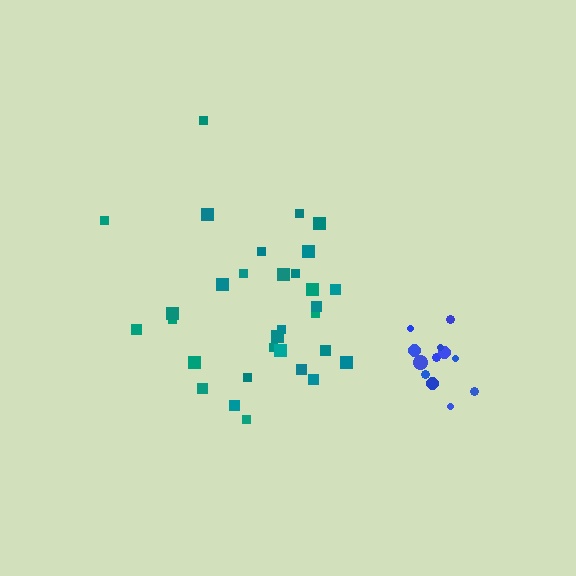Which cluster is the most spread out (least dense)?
Teal.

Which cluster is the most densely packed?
Blue.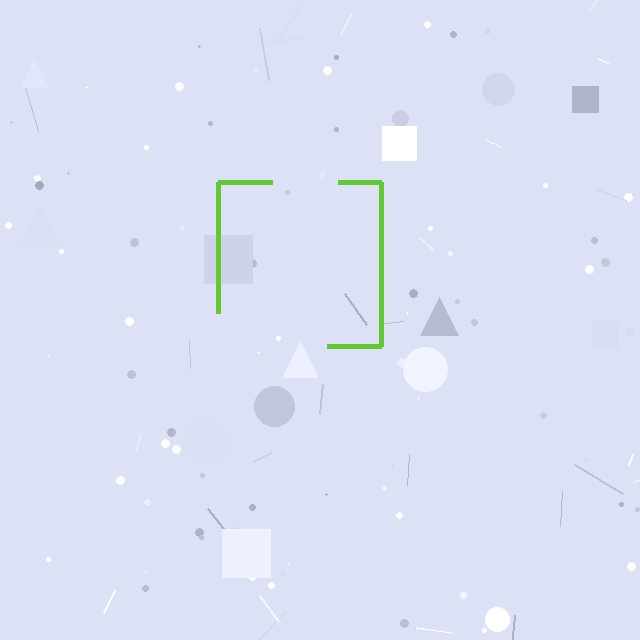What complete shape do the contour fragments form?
The contour fragments form a square.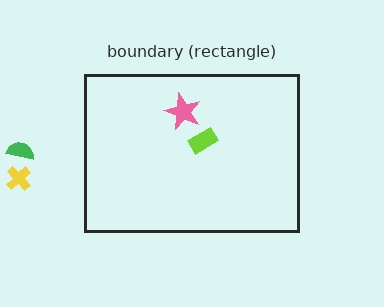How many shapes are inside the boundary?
2 inside, 2 outside.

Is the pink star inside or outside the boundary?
Inside.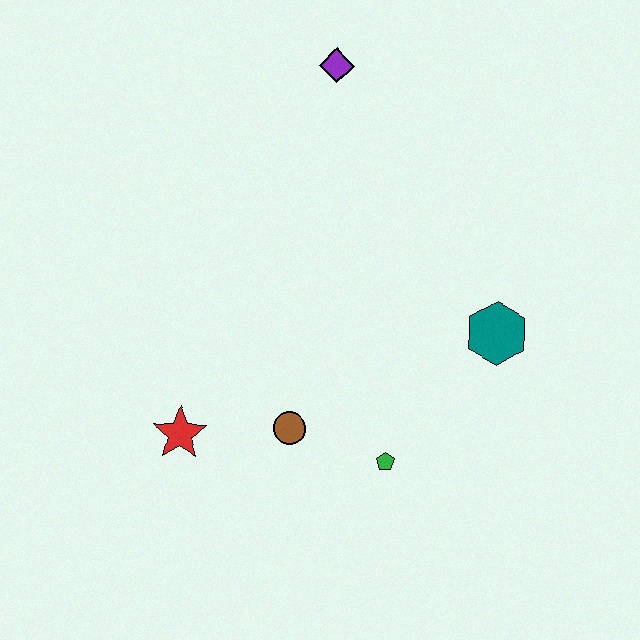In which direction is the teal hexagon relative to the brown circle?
The teal hexagon is to the right of the brown circle.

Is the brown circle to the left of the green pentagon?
Yes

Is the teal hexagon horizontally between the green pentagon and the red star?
No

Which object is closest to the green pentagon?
The brown circle is closest to the green pentagon.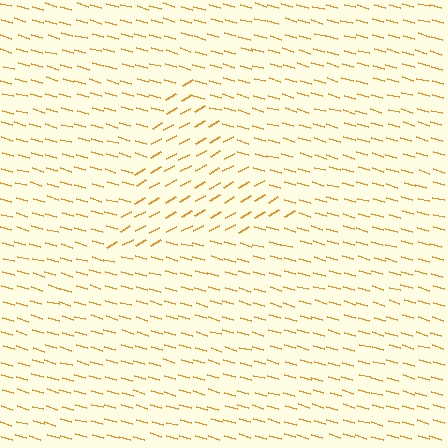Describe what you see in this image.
The image is filled with small orange line segments. A triangle region in the image has lines oriented differently from the surrounding lines, creating a visible texture boundary.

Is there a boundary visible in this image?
Yes, there is a texture boundary formed by a change in line orientation.